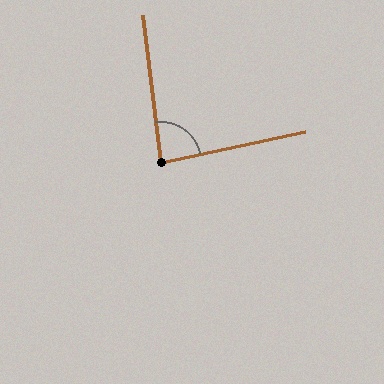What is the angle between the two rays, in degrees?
Approximately 85 degrees.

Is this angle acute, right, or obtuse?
It is approximately a right angle.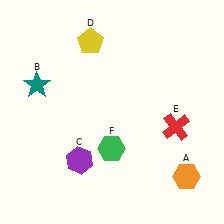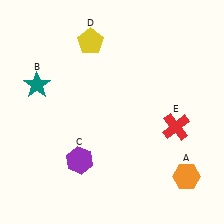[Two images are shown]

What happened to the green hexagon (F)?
The green hexagon (F) was removed in Image 2. It was in the bottom-left area of Image 1.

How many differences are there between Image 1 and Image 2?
There is 1 difference between the two images.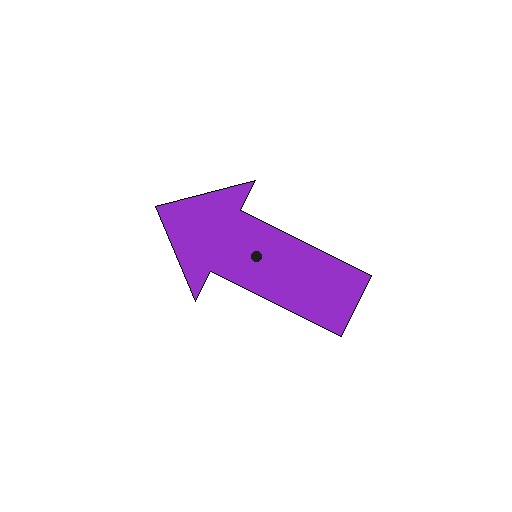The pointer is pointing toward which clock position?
Roughly 10 o'clock.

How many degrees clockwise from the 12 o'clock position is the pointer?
Approximately 296 degrees.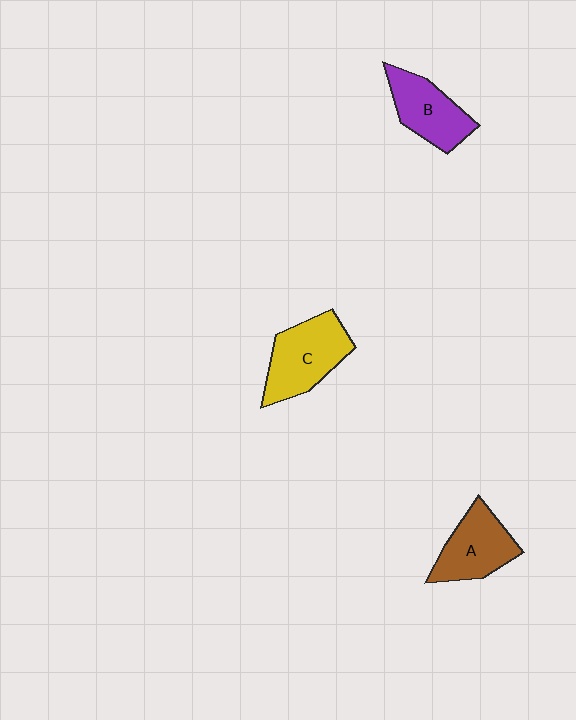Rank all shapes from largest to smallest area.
From largest to smallest: C (yellow), A (brown), B (purple).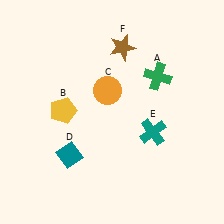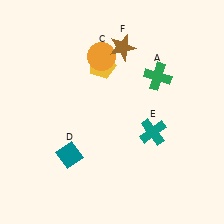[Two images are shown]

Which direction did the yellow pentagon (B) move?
The yellow pentagon (B) moved up.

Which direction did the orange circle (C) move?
The orange circle (C) moved up.